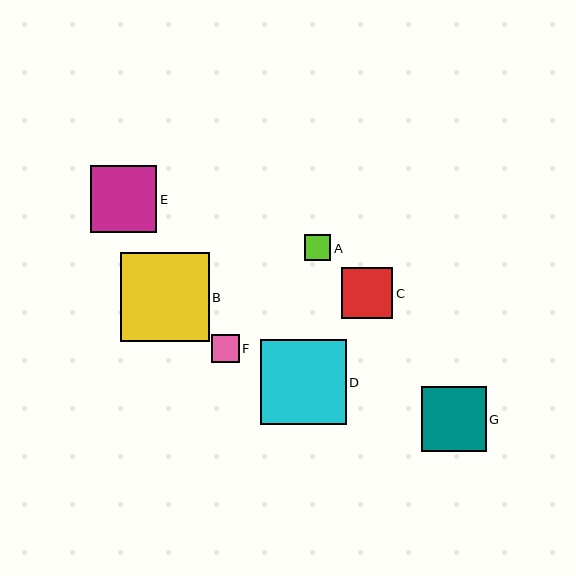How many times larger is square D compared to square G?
Square D is approximately 1.3 times the size of square G.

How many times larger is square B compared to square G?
Square B is approximately 1.4 times the size of square G.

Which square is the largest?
Square B is the largest with a size of approximately 89 pixels.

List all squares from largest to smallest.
From largest to smallest: B, D, E, G, C, F, A.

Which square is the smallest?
Square A is the smallest with a size of approximately 26 pixels.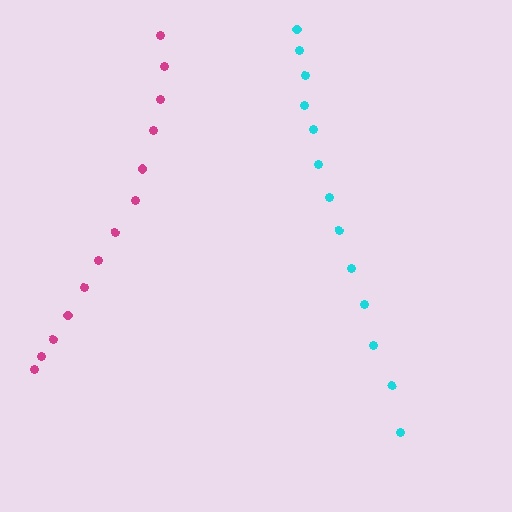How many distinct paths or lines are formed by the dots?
There are 2 distinct paths.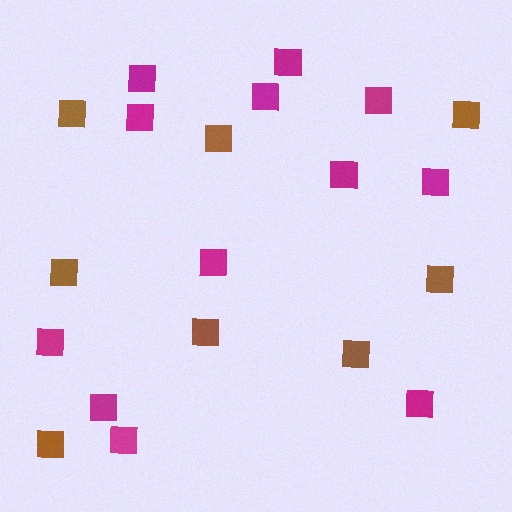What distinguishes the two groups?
There are 2 groups: one group of brown squares (8) and one group of magenta squares (12).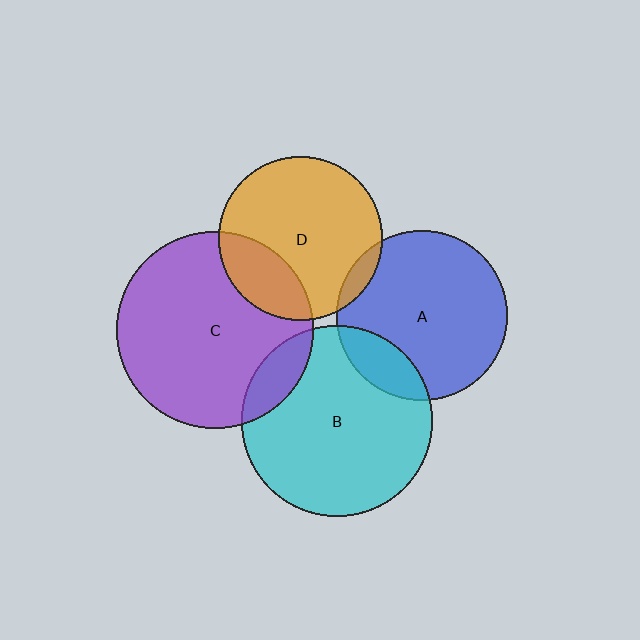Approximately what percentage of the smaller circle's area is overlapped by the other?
Approximately 25%.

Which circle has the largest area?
Circle C (purple).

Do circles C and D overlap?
Yes.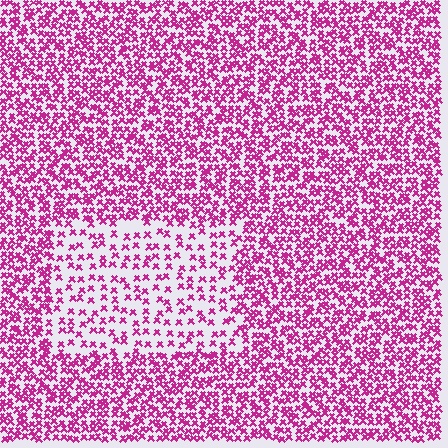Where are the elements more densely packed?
The elements are more densely packed outside the rectangle boundary.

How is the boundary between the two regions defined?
The boundary is defined by a change in element density (approximately 2.2x ratio). All elements are the same color, size, and shape.